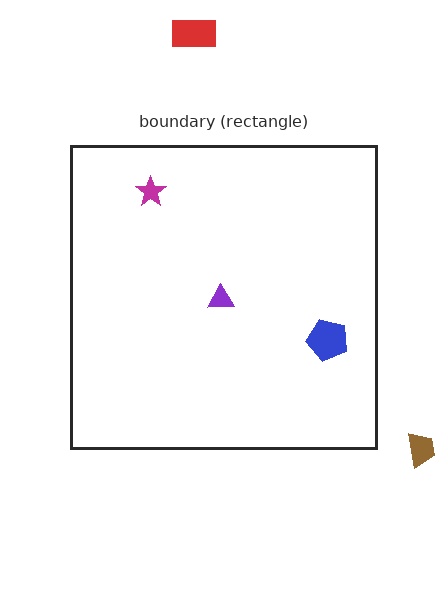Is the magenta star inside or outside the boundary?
Inside.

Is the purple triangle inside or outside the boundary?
Inside.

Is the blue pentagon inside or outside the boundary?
Inside.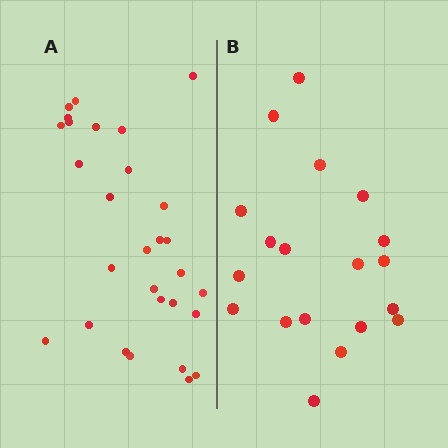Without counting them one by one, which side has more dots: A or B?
Region A (the left region) has more dots.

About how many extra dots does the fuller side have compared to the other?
Region A has roughly 10 or so more dots than region B.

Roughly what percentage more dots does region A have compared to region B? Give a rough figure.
About 55% more.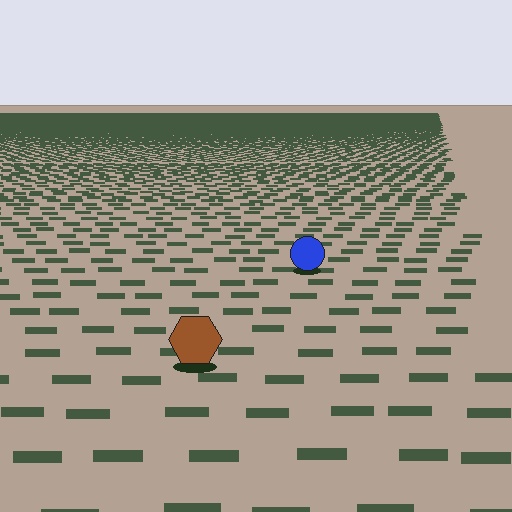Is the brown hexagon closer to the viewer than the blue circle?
Yes. The brown hexagon is closer — you can tell from the texture gradient: the ground texture is coarser near it.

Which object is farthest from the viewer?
The blue circle is farthest from the viewer. It appears smaller and the ground texture around it is denser.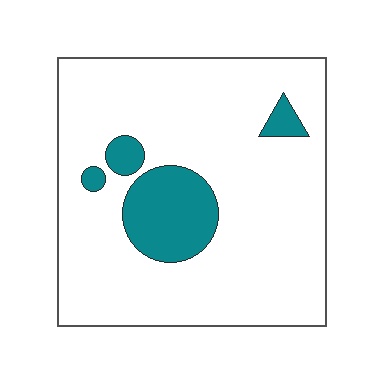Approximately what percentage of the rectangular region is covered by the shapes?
Approximately 15%.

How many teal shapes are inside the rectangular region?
4.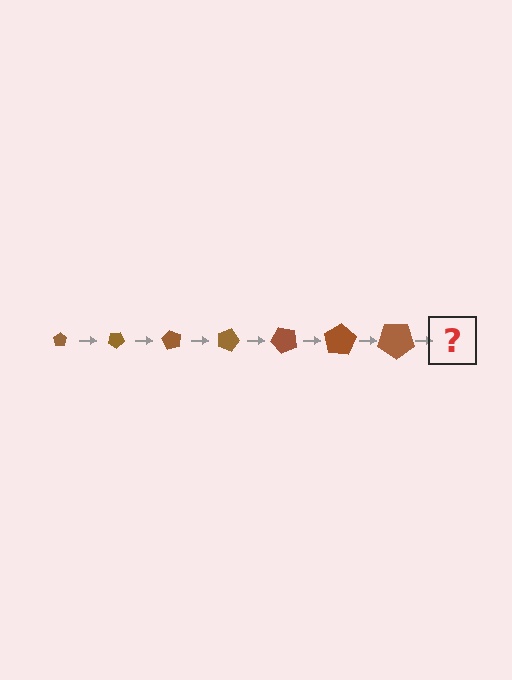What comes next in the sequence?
The next element should be a pentagon, larger than the previous one and rotated 210 degrees from the start.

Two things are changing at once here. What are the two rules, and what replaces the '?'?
The two rules are that the pentagon grows larger each step and it rotates 30 degrees each step. The '?' should be a pentagon, larger than the previous one and rotated 210 degrees from the start.